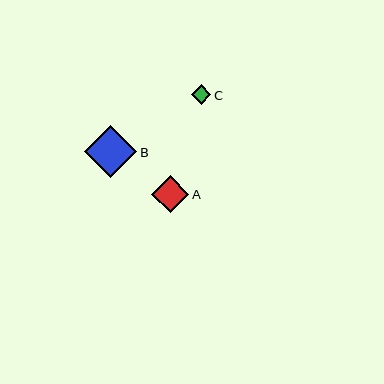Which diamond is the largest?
Diamond B is the largest with a size of approximately 52 pixels.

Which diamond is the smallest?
Diamond C is the smallest with a size of approximately 19 pixels.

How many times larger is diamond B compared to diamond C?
Diamond B is approximately 2.7 times the size of diamond C.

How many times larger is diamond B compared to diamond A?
Diamond B is approximately 1.4 times the size of diamond A.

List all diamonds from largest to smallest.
From largest to smallest: B, A, C.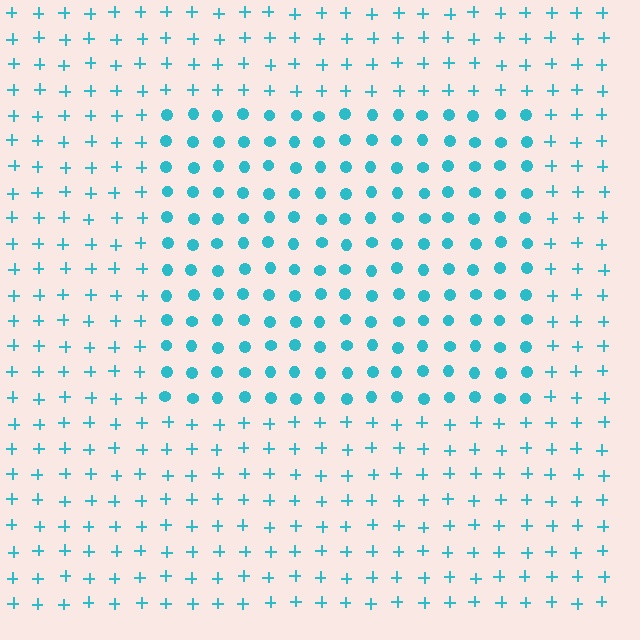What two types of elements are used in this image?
The image uses circles inside the rectangle region and plus signs outside it.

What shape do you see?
I see a rectangle.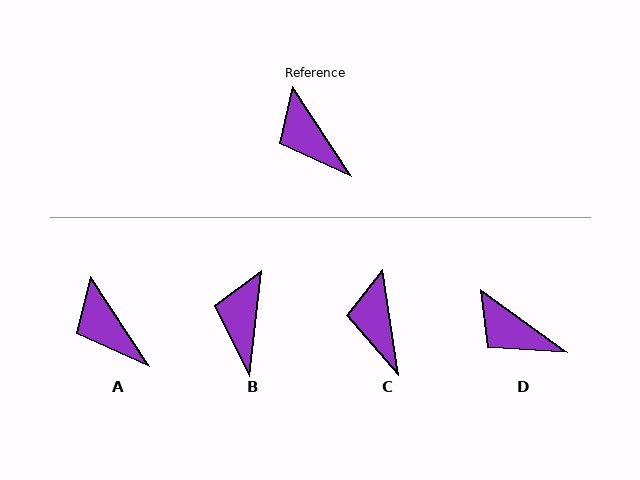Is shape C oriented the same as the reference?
No, it is off by about 24 degrees.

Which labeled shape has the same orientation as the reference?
A.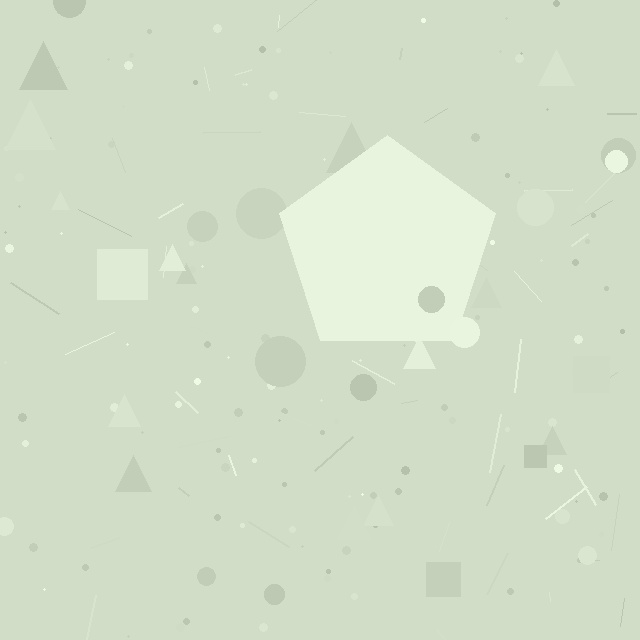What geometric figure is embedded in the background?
A pentagon is embedded in the background.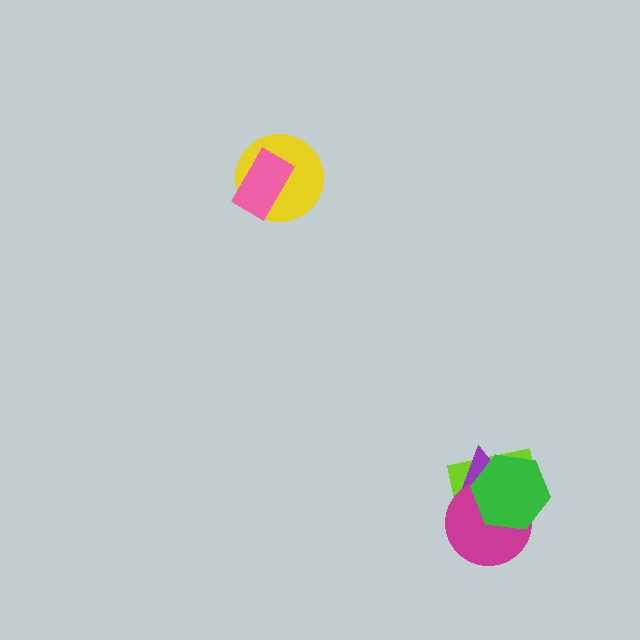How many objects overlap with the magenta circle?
3 objects overlap with the magenta circle.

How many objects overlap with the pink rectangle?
1 object overlaps with the pink rectangle.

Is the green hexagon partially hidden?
No, no other shape covers it.